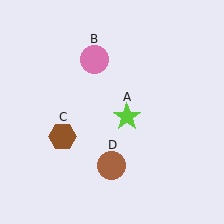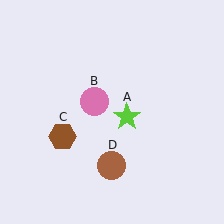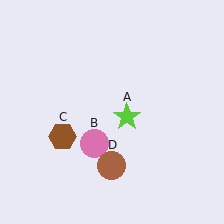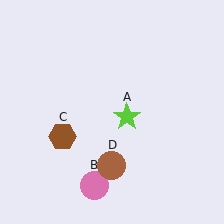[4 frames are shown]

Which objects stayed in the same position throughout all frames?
Lime star (object A) and brown hexagon (object C) and brown circle (object D) remained stationary.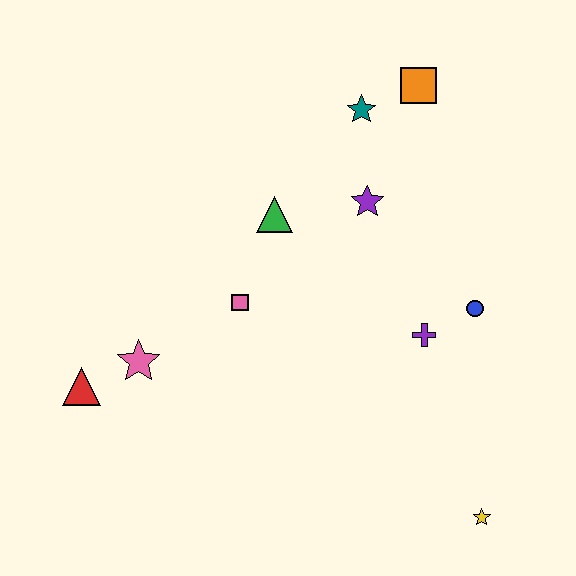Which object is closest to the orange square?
The teal star is closest to the orange square.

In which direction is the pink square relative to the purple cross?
The pink square is to the left of the purple cross.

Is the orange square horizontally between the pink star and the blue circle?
Yes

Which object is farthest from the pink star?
The orange square is farthest from the pink star.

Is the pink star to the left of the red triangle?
No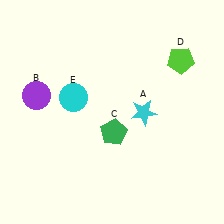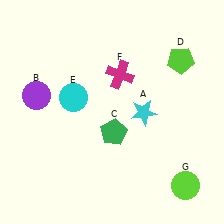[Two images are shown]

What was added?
A magenta cross (F), a lime circle (G) were added in Image 2.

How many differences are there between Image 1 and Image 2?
There are 2 differences between the two images.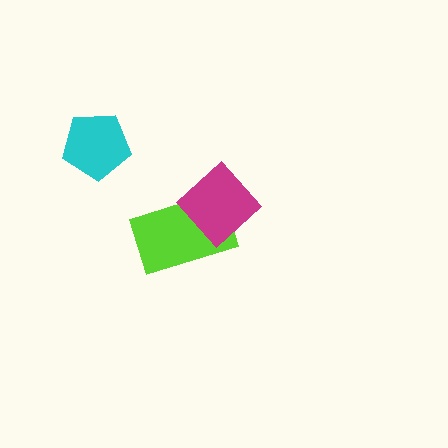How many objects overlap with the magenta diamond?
1 object overlaps with the magenta diamond.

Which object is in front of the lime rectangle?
The magenta diamond is in front of the lime rectangle.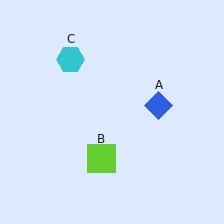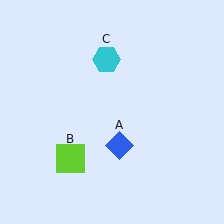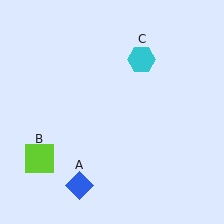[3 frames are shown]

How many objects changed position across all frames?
3 objects changed position: blue diamond (object A), lime square (object B), cyan hexagon (object C).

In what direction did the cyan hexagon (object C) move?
The cyan hexagon (object C) moved right.